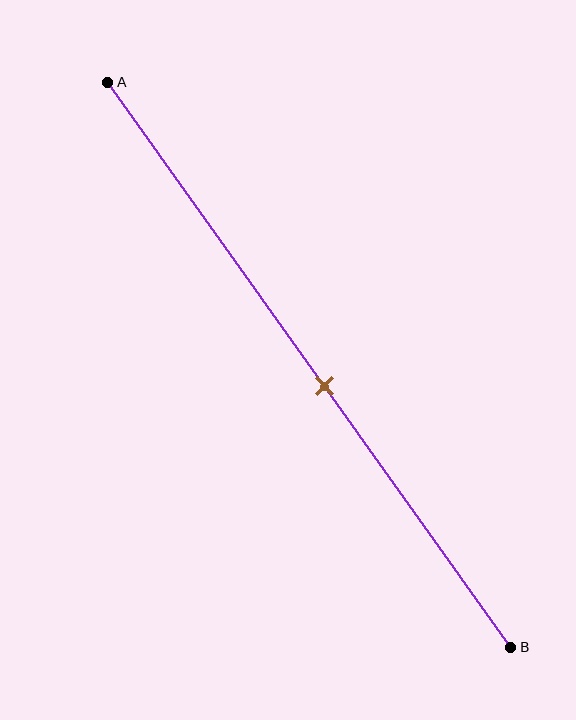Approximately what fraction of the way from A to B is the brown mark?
The brown mark is approximately 55% of the way from A to B.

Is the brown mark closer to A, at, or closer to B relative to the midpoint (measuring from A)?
The brown mark is closer to point B than the midpoint of segment AB.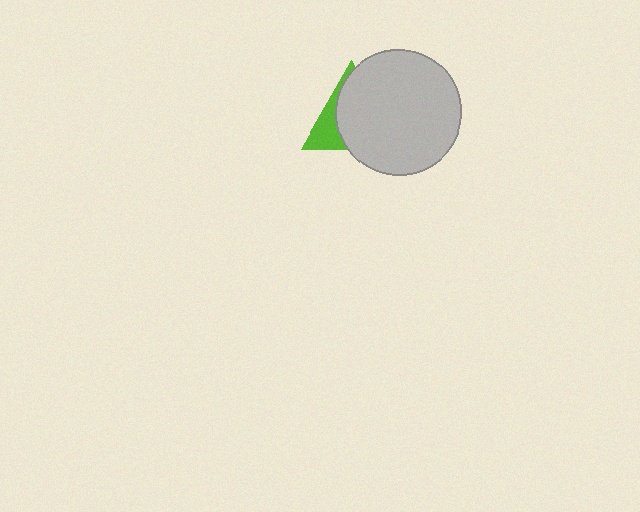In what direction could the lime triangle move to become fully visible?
The lime triangle could move left. That would shift it out from behind the light gray circle entirely.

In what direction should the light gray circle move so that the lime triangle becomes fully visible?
The light gray circle should move right. That is the shortest direction to clear the overlap and leave the lime triangle fully visible.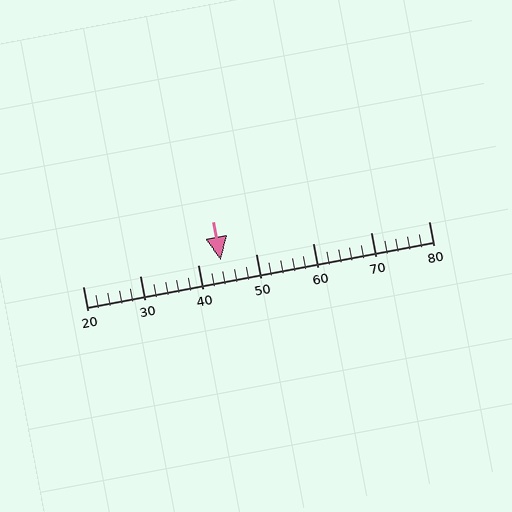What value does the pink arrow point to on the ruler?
The pink arrow points to approximately 44.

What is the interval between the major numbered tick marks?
The major tick marks are spaced 10 units apart.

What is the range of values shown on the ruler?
The ruler shows values from 20 to 80.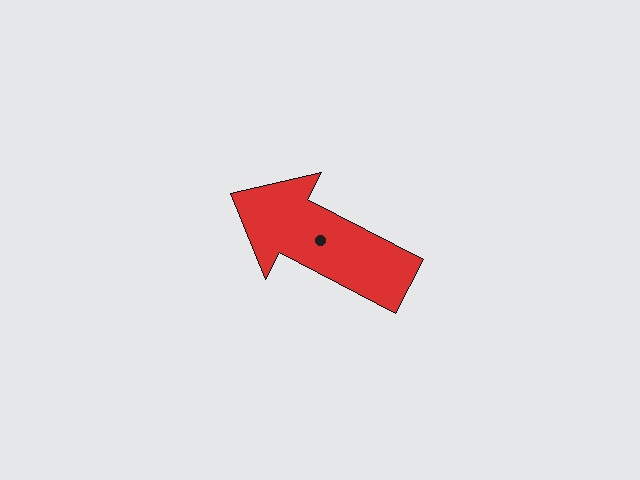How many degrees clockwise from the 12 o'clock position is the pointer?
Approximately 297 degrees.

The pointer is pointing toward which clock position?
Roughly 10 o'clock.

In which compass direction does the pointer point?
Northwest.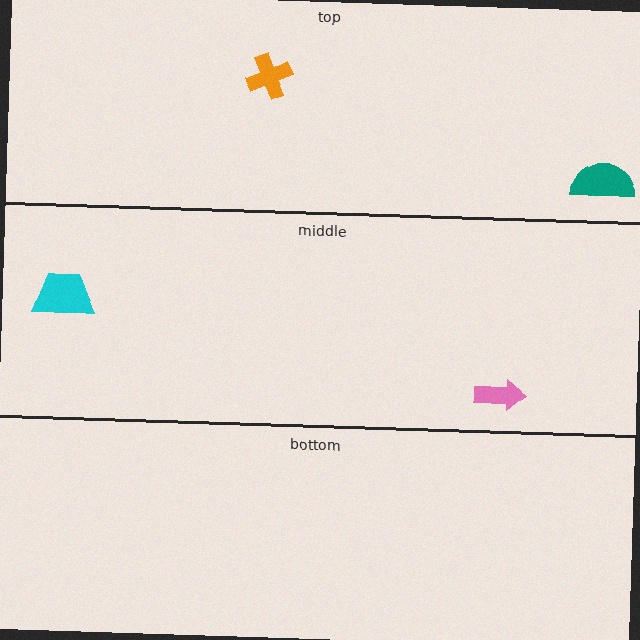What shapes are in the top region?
The orange cross, the teal semicircle.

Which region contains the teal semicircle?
The top region.